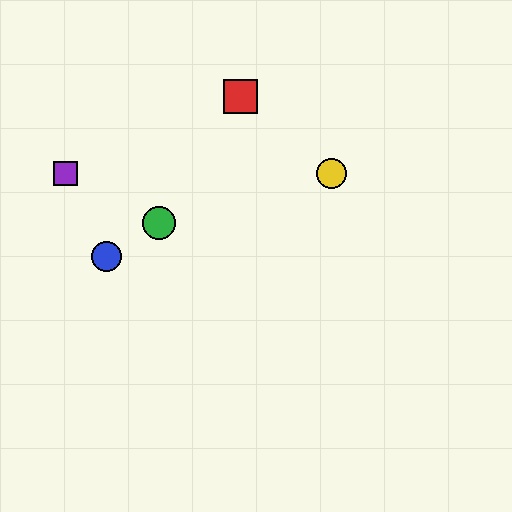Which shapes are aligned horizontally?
The yellow circle, the purple square are aligned horizontally.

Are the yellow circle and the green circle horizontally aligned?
No, the yellow circle is at y≈174 and the green circle is at y≈223.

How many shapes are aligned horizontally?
2 shapes (the yellow circle, the purple square) are aligned horizontally.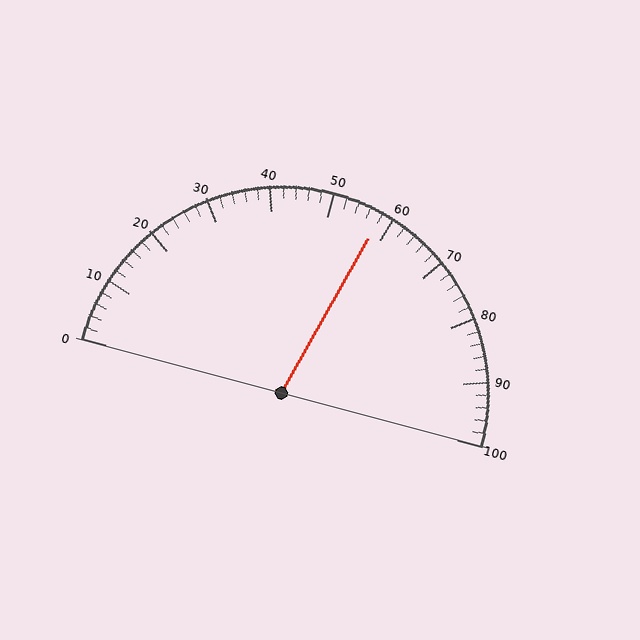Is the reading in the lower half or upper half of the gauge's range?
The reading is in the upper half of the range (0 to 100).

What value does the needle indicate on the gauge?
The needle indicates approximately 58.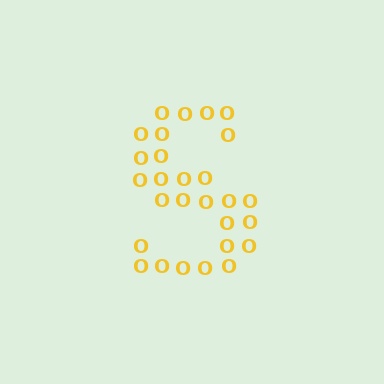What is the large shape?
The large shape is the letter S.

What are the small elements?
The small elements are letter O's.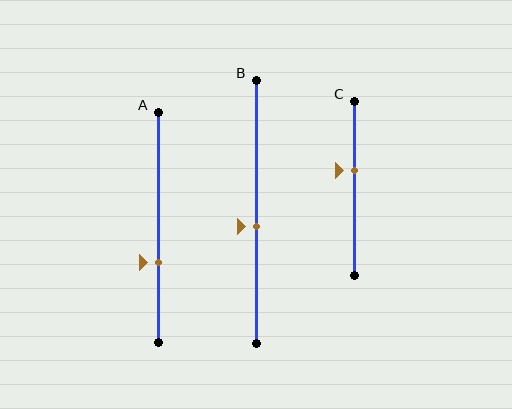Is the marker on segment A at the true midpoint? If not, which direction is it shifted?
No, the marker on segment A is shifted downward by about 15% of the segment length.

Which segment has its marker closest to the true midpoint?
Segment B has its marker closest to the true midpoint.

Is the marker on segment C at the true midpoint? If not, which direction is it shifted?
No, the marker on segment C is shifted upward by about 10% of the segment length.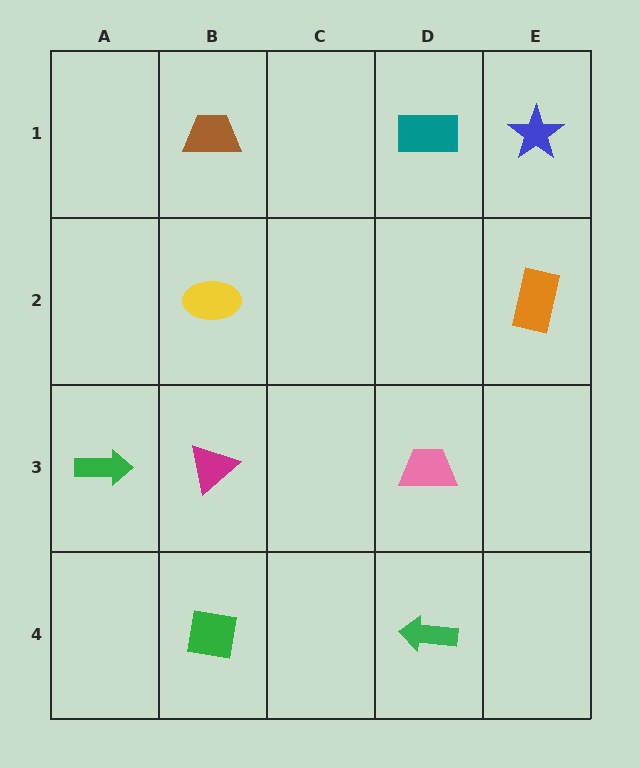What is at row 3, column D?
A pink trapezoid.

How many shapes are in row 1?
3 shapes.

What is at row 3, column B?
A magenta triangle.